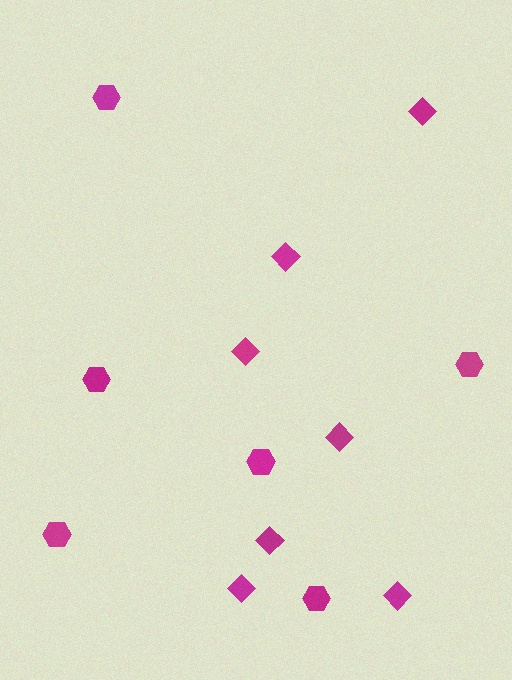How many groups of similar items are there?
There are 2 groups: one group of diamonds (7) and one group of hexagons (6).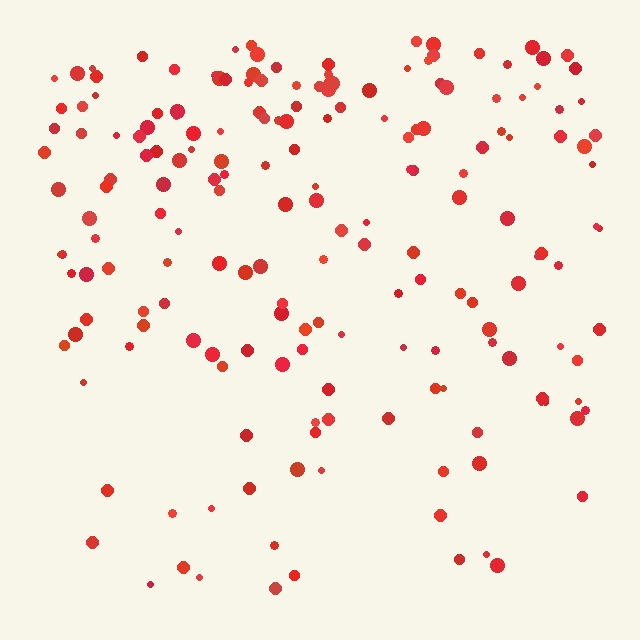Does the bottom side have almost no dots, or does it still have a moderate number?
Still a moderate number, just noticeably fewer than the top.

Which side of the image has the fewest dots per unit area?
The bottom.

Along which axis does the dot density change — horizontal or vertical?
Vertical.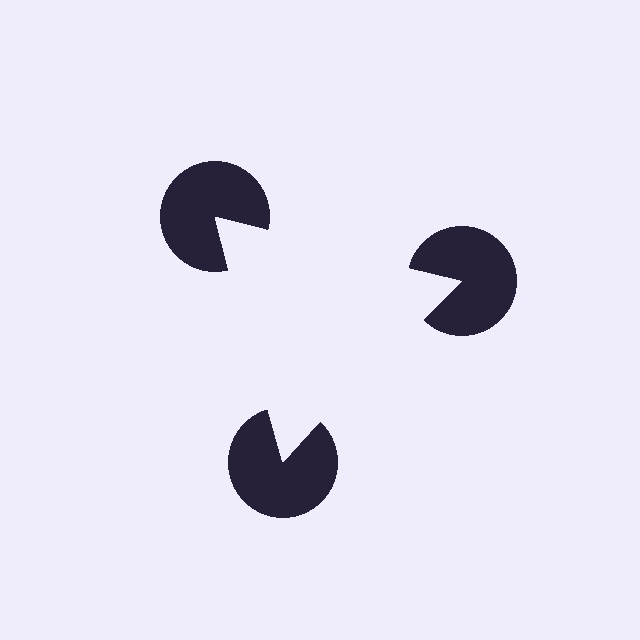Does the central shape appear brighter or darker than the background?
It typically appears slightly brighter than the background, even though no actual brightness change is drawn.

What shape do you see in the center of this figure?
An illusory triangle — its edges are inferred from the aligned wedge cuts in the pac-man discs, not physically drawn.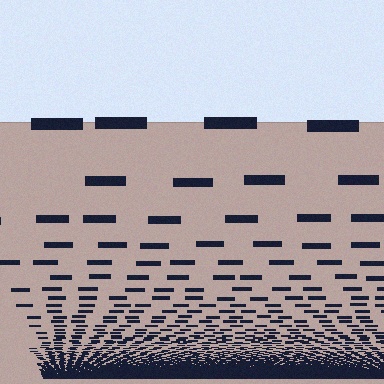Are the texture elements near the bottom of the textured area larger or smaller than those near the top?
Smaller. The gradient is inverted — elements near the bottom are smaller and denser.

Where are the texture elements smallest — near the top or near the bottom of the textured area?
Near the bottom.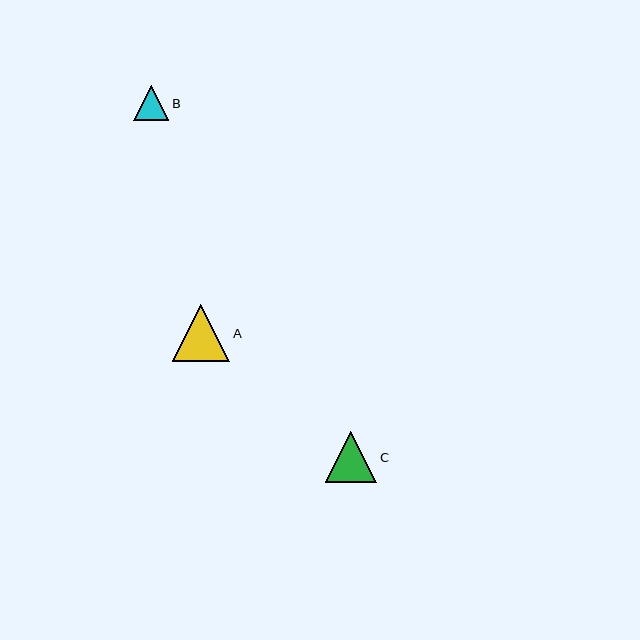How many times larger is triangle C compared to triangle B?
Triangle C is approximately 1.5 times the size of triangle B.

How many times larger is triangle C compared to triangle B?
Triangle C is approximately 1.5 times the size of triangle B.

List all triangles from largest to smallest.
From largest to smallest: A, C, B.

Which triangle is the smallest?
Triangle B is the smallest with a size of approximately 35 pixels.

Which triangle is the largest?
Triangle A is the largest with a size of approximately 57 pixels.